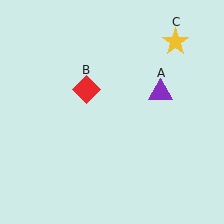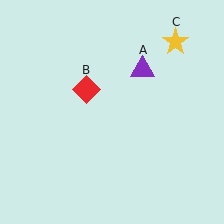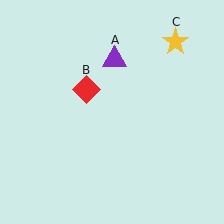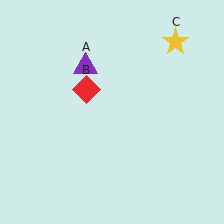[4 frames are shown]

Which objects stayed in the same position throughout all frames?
Red diamond (object B) and yellow star (object C) remained stationary.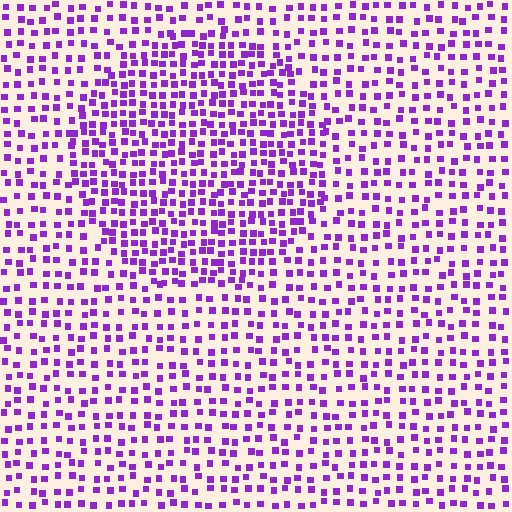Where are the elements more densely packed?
The elements are more densely packed inside the circle boundary.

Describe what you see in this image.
The image contains small purple elements arranged at two different densities. A circle-shaped region is visible where the elements are more densely packed than the surrounding area.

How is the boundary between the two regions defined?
The boundary is defined by a change in element density (approximately 1.7x ratio). All elements are the same color, size, and shape.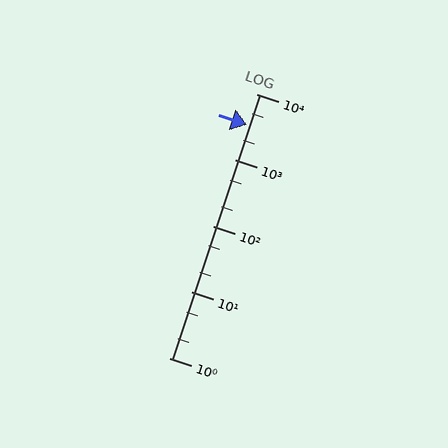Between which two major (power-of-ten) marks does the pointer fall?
The pointer is between 1000 and 10000.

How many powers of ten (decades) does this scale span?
The scale spans 4 decades, from 1 to 10000.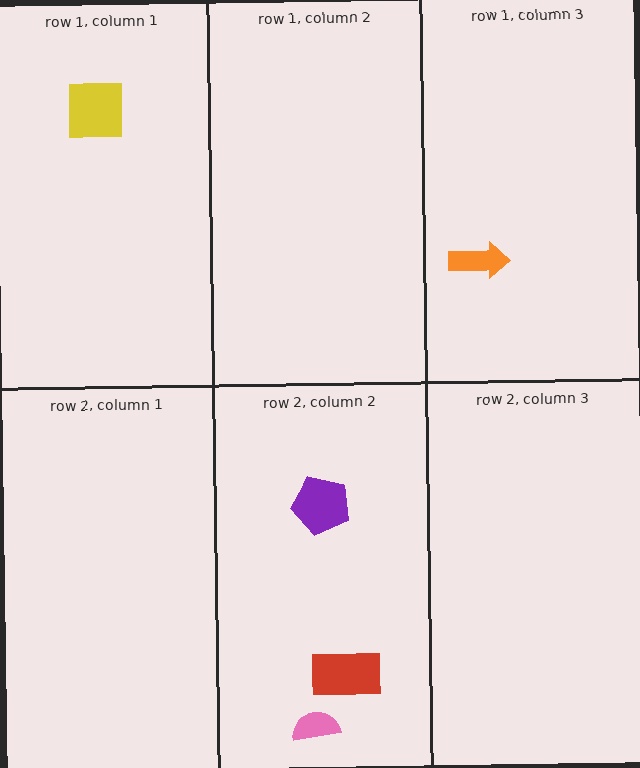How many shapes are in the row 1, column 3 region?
1.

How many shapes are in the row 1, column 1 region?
1.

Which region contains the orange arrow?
The row 1, column 3 region.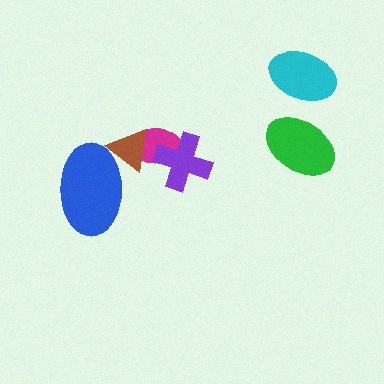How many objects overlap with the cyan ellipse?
0 objects overlap with the cyan ellipse.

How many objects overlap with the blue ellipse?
1 object overlaps with the blue ellipse.